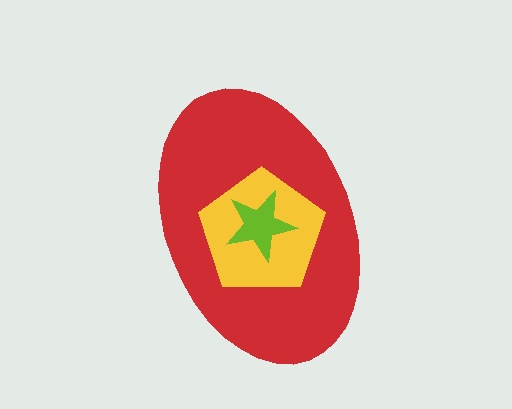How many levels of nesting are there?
3.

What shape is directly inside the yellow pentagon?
The lime star.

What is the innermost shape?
The lime star.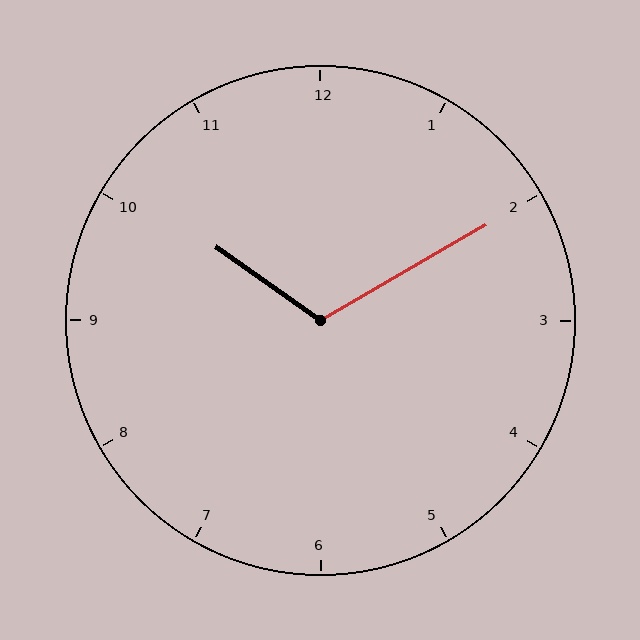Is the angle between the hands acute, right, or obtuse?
It is obtuse.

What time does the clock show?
10:10.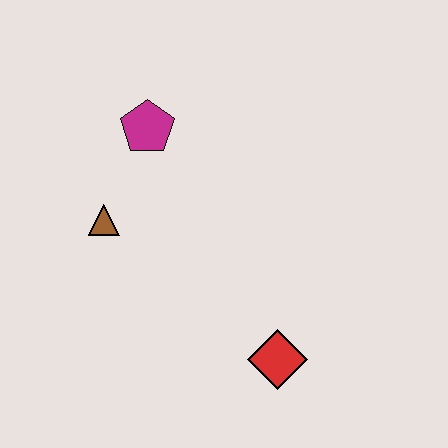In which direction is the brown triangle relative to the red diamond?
The brown triangle is to the left of the red diamond.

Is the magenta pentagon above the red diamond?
Yes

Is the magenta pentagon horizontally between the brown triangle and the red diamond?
Yes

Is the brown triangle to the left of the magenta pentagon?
Yes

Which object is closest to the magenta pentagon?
The brown triangle is closest to the magenta pentagon.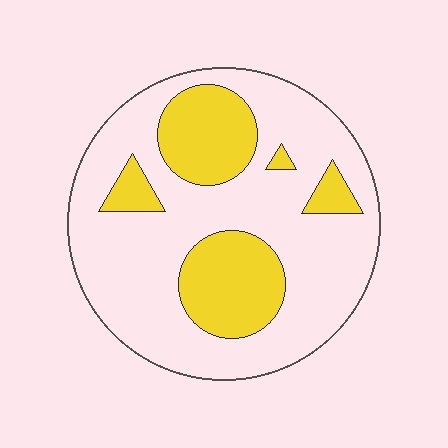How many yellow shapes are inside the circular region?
5.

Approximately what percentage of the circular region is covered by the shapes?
Approximately 30%.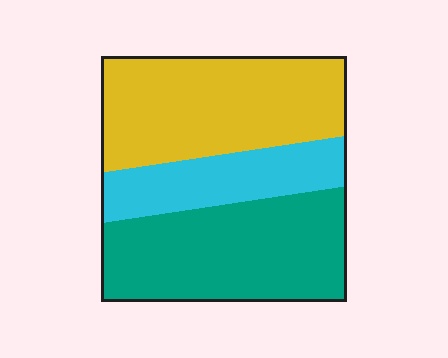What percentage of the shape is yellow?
Yellow takes up between a third and a half of the shape.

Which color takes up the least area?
Cyan, at roughly 20%.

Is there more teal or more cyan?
Teal.